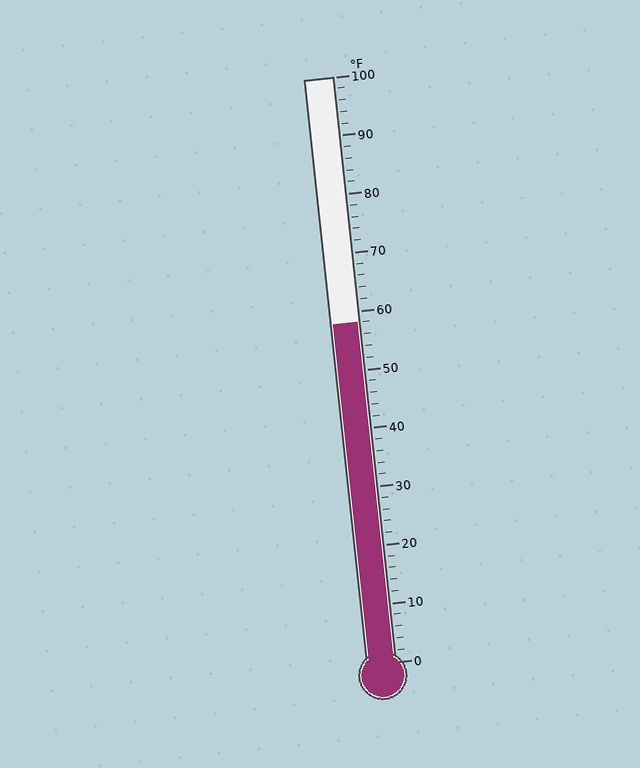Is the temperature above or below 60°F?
The temperature is below 60°F.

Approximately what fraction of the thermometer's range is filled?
The thermometer is filled to approximately 60% of its range.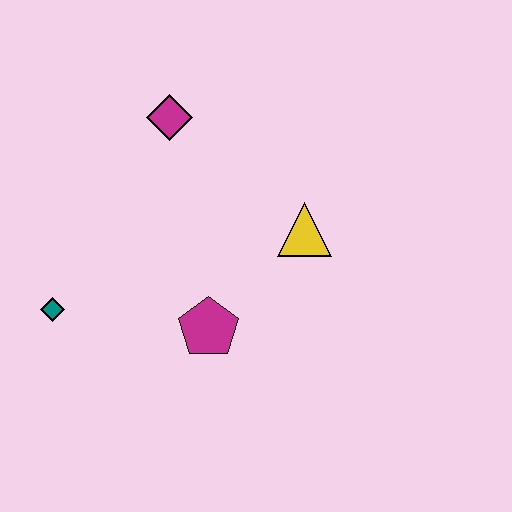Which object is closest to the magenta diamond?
The yellow triangle is closest to the magenta diamond.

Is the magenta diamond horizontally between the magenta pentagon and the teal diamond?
Yes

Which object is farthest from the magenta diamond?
The teal diamond is farthest from the magenta diamond.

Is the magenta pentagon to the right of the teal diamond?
Yes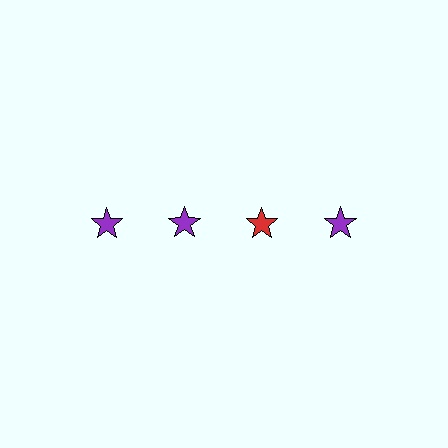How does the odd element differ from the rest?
It has a different color: red instead of purple.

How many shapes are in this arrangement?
There are 4 shapes arranged in a grid pattern.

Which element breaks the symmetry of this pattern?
The red star in the top row, center column breaks the symmetry. All other shapes are purple stars.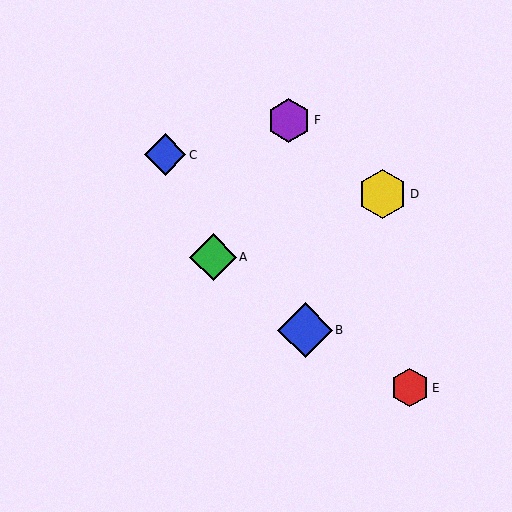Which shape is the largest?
The blue diamond (labeled B) is the largest.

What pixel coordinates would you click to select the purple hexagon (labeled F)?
Click at (289, 120) to select the purple hexagon F.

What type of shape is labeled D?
Shape D is a yellow hexagon.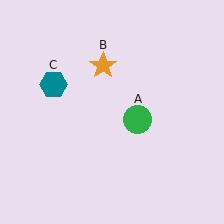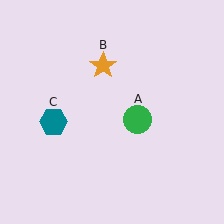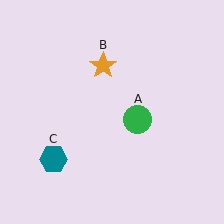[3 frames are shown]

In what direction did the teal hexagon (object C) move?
The teal hexagon (object C) moved down.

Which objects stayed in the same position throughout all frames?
Green circle (object A) and orange star (object B) remained stationary.